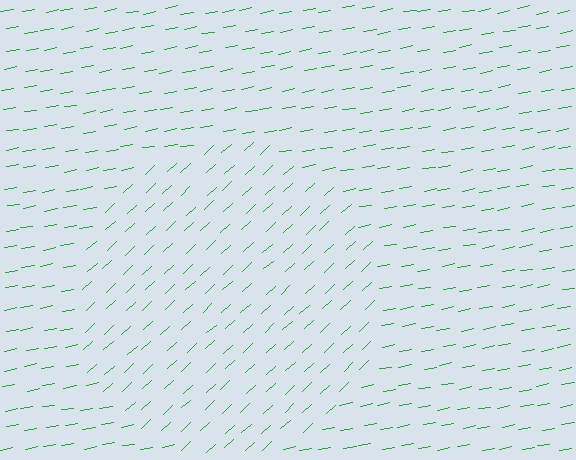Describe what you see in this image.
The image is filled with small green line segments. A circle region in the image has lines oriented differently from the surrounding lines, creating a visible texture boundary.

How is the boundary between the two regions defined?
The boundary is defined purely by a change in line orientation (approximately 32 degrees difference). All lines are the same color and thickness.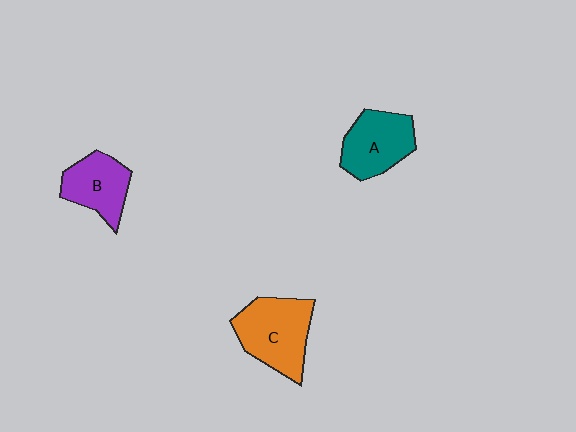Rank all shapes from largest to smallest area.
From largest to smallest: C (orange), A (teal), B (purple).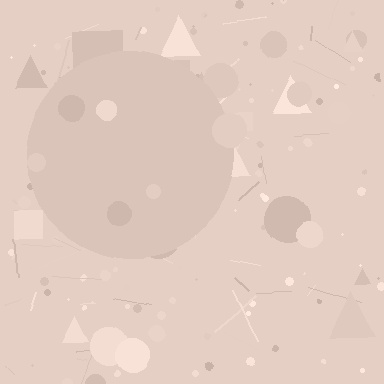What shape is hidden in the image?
A circle is hidden in the image.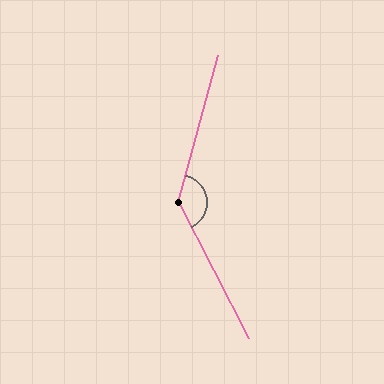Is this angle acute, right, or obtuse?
It is obtuse.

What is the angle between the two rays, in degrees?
Approximately 138 degrees.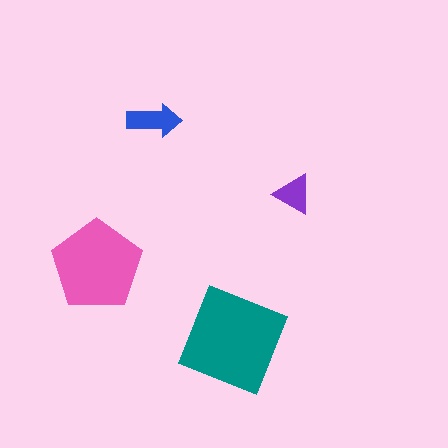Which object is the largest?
The teal square.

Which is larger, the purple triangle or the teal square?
The teal square.